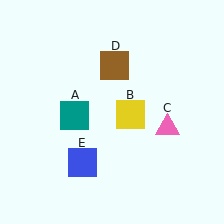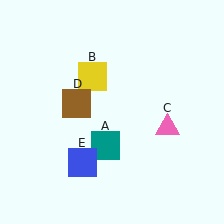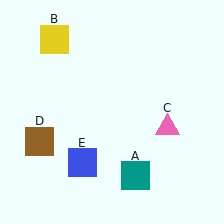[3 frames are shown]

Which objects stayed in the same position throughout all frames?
Pink triangle (object C) and blue square (object E) remained stationary.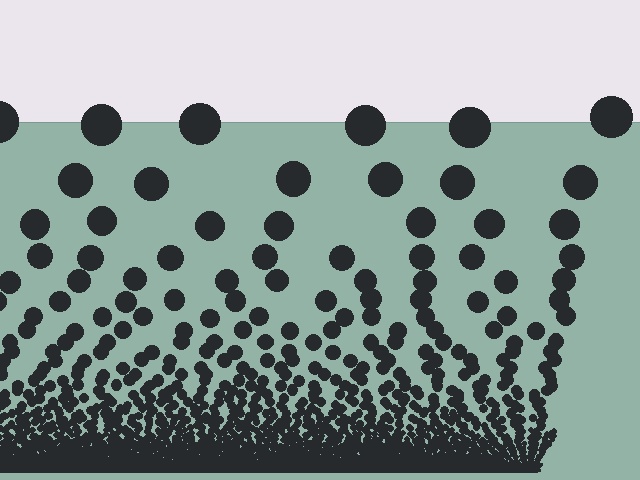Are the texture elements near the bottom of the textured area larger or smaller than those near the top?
Smaller. The gradient is inverted — elements near the bottom are smaller and denser.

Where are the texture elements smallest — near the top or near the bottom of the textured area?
Near the bottom.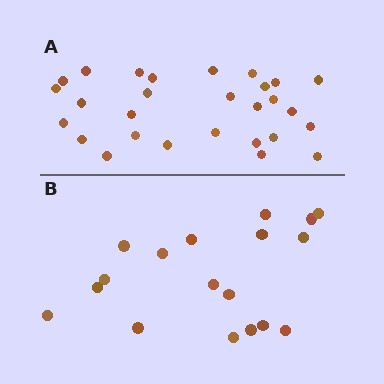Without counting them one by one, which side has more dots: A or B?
Region A (the top region) has more dots.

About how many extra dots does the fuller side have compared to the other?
Region A has roughly 10 or so more dots than region B.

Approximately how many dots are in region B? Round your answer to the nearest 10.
About 20 dots. (The exact count is 18, which rounds to 20.)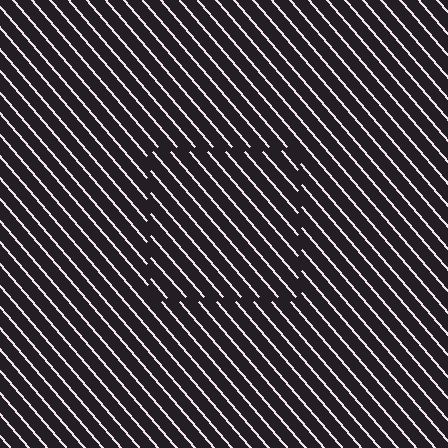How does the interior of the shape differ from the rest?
The interior of the shape contains the same grating, shifted by half a period — the contour is defined by the phase discontinuity where line-ends from the inner and outer gratings abut.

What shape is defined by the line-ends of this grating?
An illusory square. The interior of the shape contains the same grating, shifted by half a period — the contour is defined by the phase discontinuity where line-ends from the inner and outer gratings abut.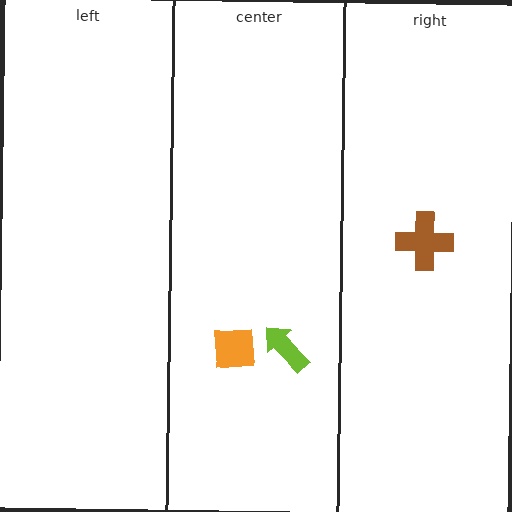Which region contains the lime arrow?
The center region.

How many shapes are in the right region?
1.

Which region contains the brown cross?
The right region.